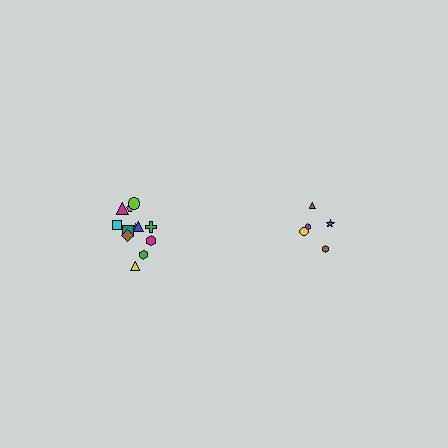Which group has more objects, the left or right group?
The left group.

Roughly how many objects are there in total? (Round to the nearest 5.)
Roughly 15 objects in total.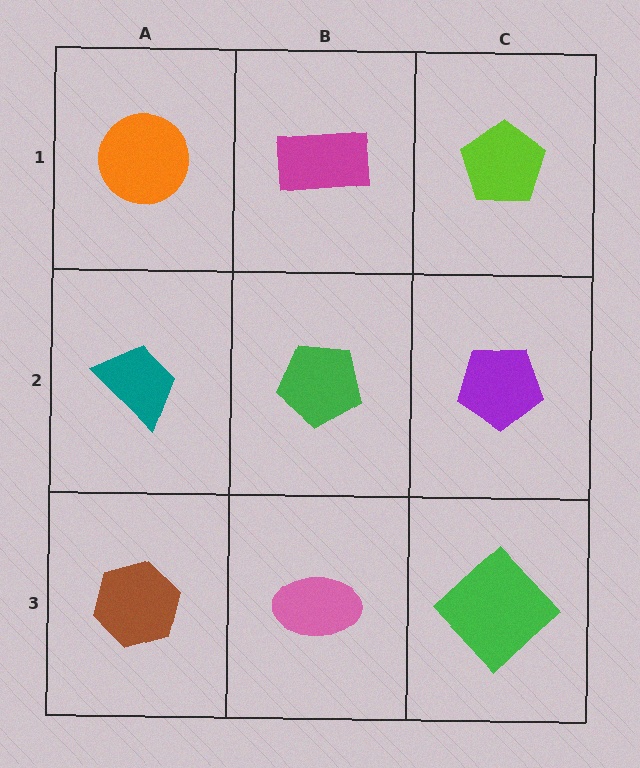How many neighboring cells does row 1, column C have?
2.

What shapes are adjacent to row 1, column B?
A green pentagon (row 2, column B), an orange circle (row 1, column A), a lime pentagon (row 1, column C).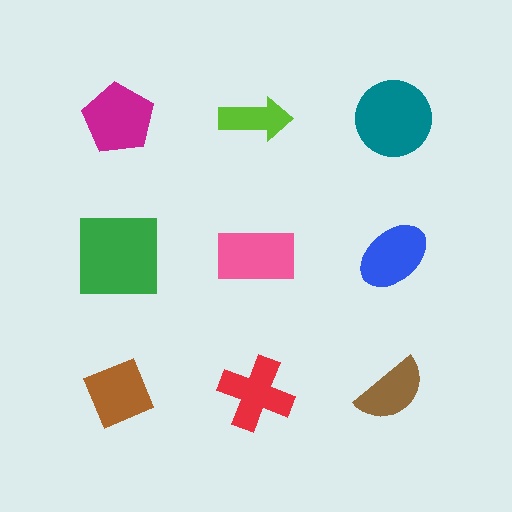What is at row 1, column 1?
A magenta pentagon.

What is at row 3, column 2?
A red cross.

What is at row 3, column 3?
A brown semicircle.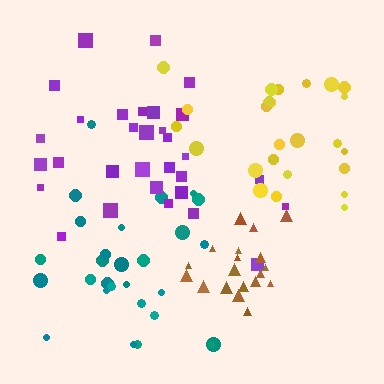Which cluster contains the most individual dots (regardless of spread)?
Purple (31).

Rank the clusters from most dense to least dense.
brown, teal, yellow, purple.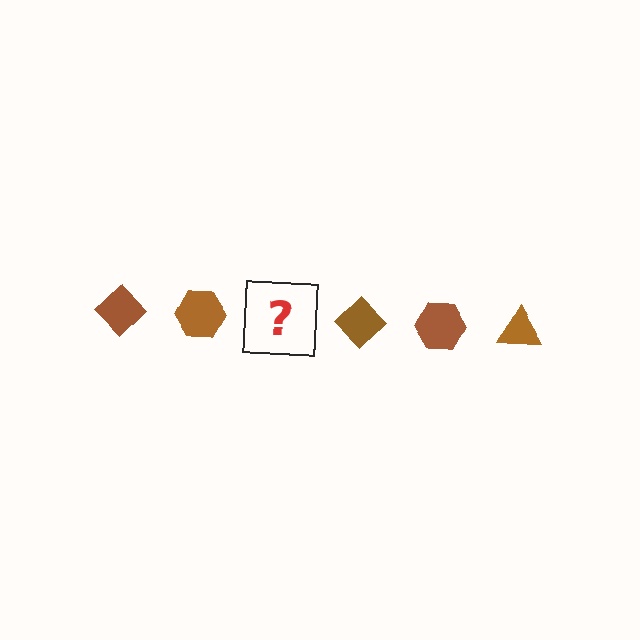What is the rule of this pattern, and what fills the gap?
The rule is that the pattern cycles through diamond, hexagon, triangle shapes in brown. The gap should be filled with a brown triangle.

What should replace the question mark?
The question mark should be replaced with a brown triangle.